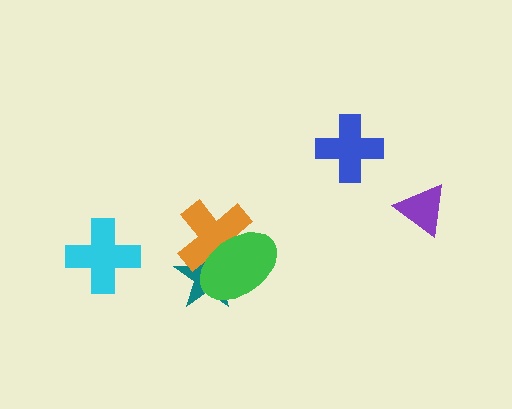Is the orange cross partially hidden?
Yes, it is partially covered by another shape.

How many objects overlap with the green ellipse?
2 objects overlap with the green ellipse.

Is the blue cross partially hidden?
No, no other shape covers it.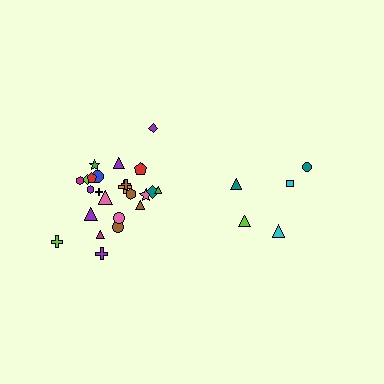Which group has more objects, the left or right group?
The left group.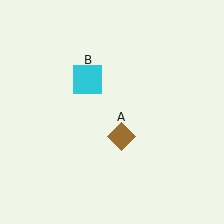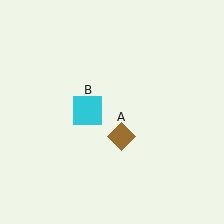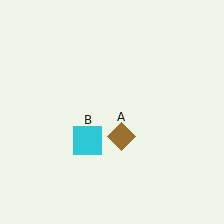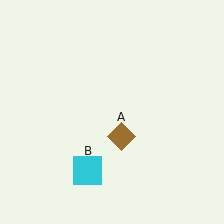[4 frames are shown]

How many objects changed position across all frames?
1 object changed position: cyan square (object B).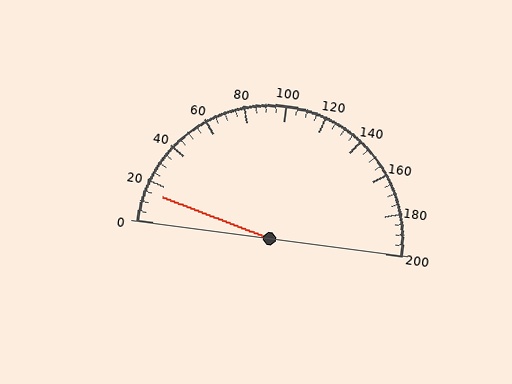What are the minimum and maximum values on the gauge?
The gauge ranges from 0 to 200.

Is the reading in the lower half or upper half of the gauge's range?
The reading is in the lower half of the range (0 to 200).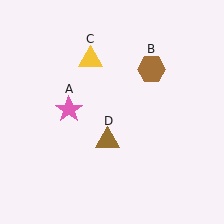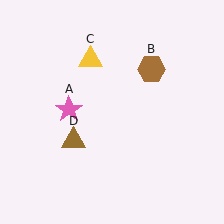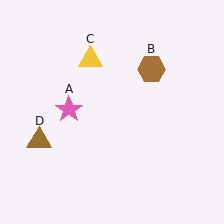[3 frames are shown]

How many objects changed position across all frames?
1 object changed position: brown triangle (object D).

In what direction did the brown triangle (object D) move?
The brown triangle (object D) moved left.